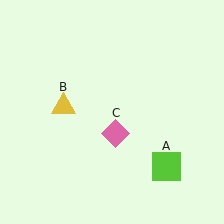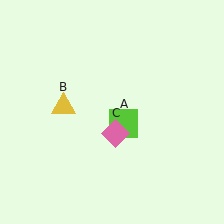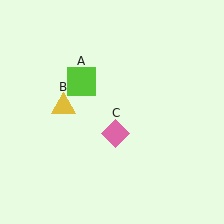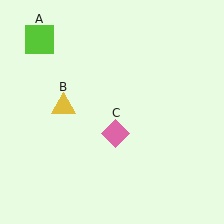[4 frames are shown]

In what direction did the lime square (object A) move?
The lime square (object A) moved up and to the left.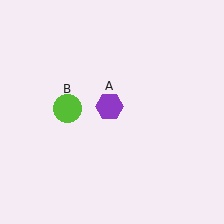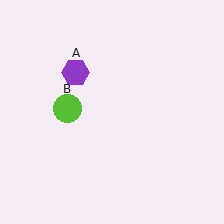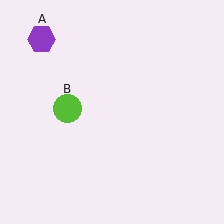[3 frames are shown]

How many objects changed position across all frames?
1 object changed position: purple hexagon (object A).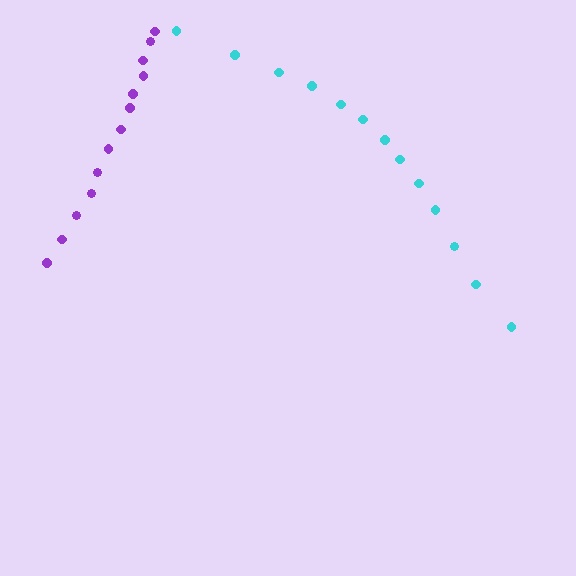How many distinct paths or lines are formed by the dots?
There are 2 distinct paths.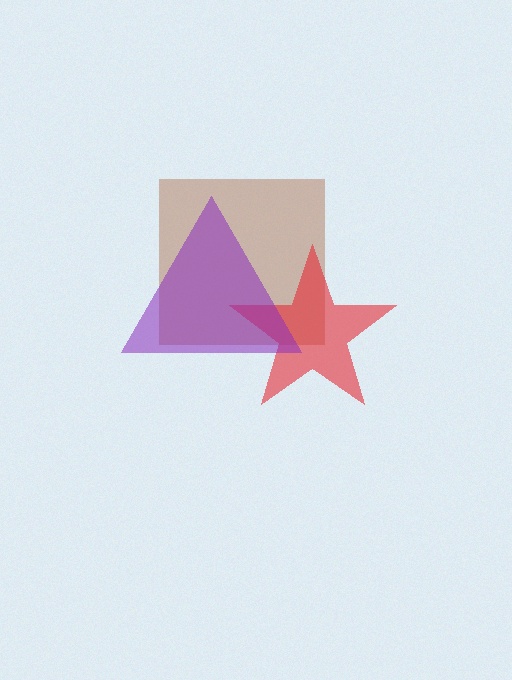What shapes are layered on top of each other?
The layered shapes are: a brown square, a red star, a purple triangle.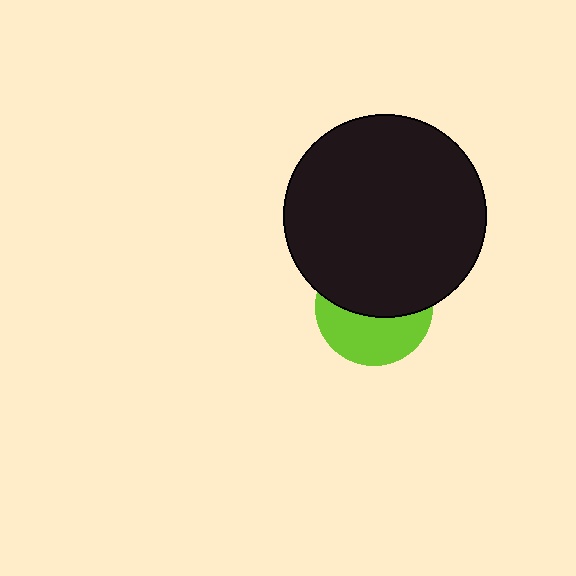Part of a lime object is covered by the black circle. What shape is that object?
It is a circle.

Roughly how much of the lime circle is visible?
About half of it is visible (roughly 45%).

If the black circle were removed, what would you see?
You would see the complete lime circle.